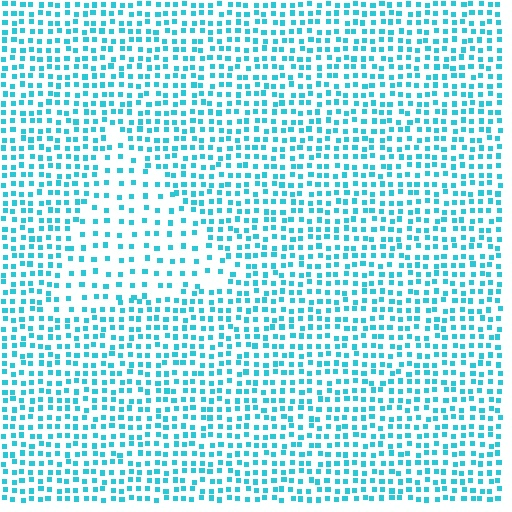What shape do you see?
I see a triangle.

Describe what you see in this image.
The image contains small cyan elements arranged at two different densities. A triangle-shaped region is visible where the elements are less densely packed than the surrounding area.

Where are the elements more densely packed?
The elements are more densely packed outside the triangle boundary.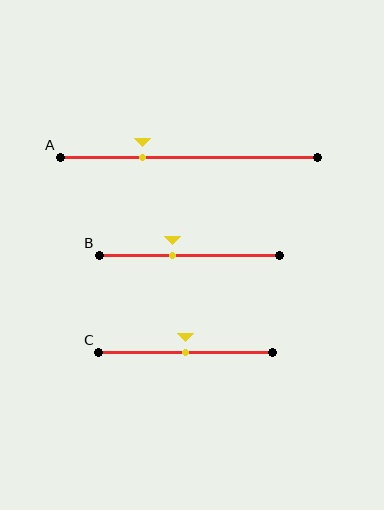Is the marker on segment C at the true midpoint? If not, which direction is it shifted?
Yes, the marker on segment C is at the true midpoint.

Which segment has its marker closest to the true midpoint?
Segment C has its marker closest to the true midpoint.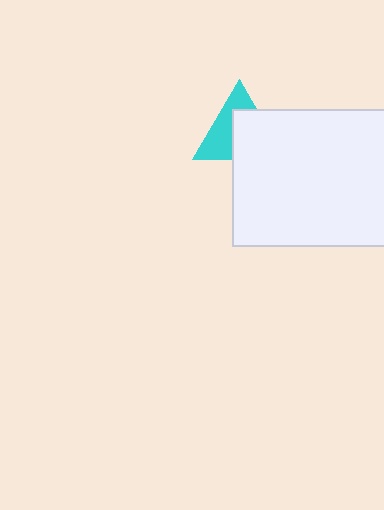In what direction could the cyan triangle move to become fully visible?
The cyan triangle could move toward the upper-left. That would shift it out from behind the white rectangle entirely.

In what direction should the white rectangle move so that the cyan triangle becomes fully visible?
The white rectangle should move toward the lower-right. That is the shortest direction to clear the overlap and leave the cyan triangle fully visible.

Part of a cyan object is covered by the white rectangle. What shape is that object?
It is a triangle.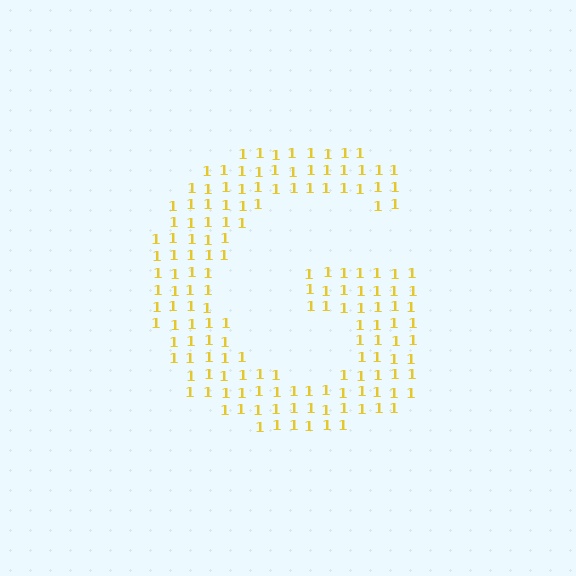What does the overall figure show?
The overall figure shows the letter G.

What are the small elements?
The small elements are digit 1's.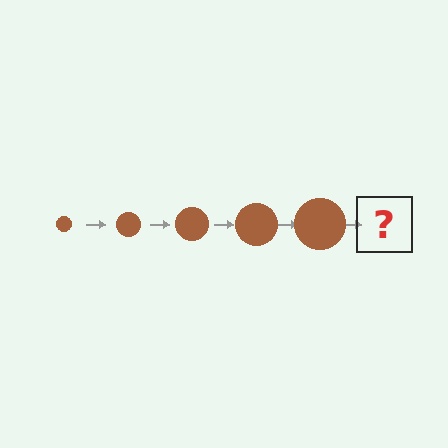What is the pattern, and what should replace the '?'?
The pattern is that the circle gets progressively larger each step. The '?' should be a brown circle, larger than the previous one.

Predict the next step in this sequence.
The next step is a brown circle, larger than the previous one.